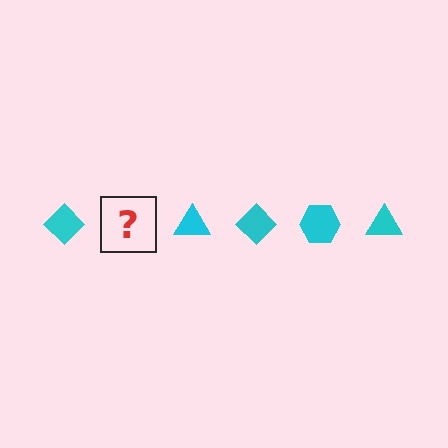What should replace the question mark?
The question mark should be replaced with a cyan hexagon.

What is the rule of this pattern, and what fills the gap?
The rule is that the pattern cycles through diamond, hexagon, triangle shapes in cyan. The gap should be filled with a cyan hexagon.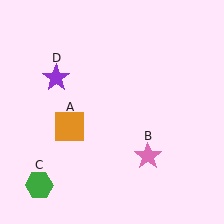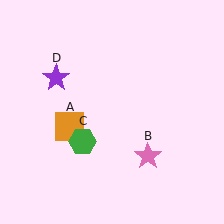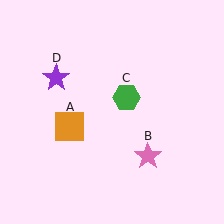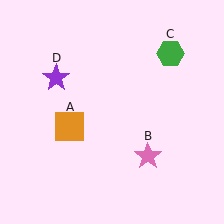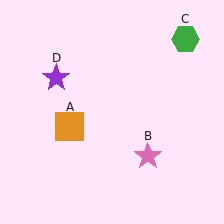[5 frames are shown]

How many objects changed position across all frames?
1 object changed position: green hexagon (object C).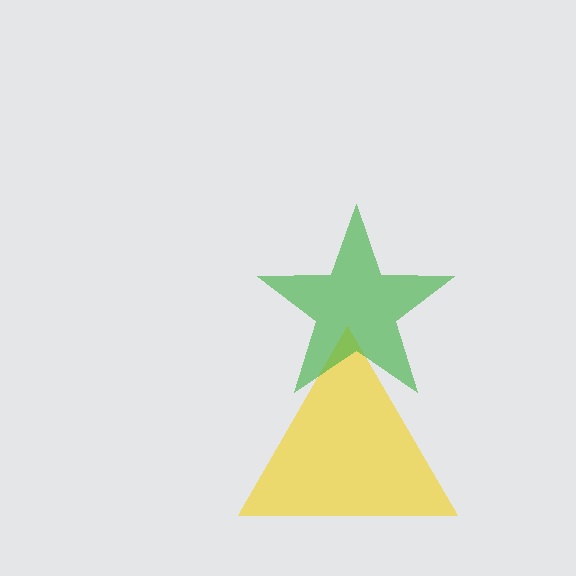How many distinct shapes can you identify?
There are 2 distinct shapes: a yellow triangle, a green star.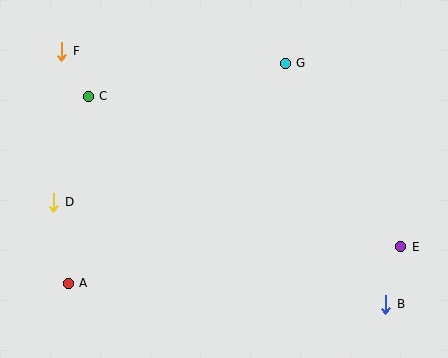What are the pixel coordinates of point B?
Point B is at (386, 304).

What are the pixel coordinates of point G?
Point G is at (285, 63).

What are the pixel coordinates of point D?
Point D is at (54, 202).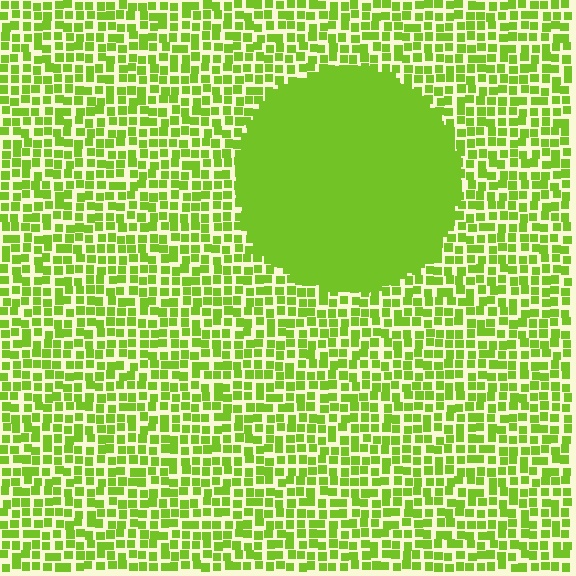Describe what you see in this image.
The image contains small lime elements arranged at two different densities. A circle-shaped region is visible where the elements are more densely packed than the surrounding area.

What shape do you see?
I see a circle.